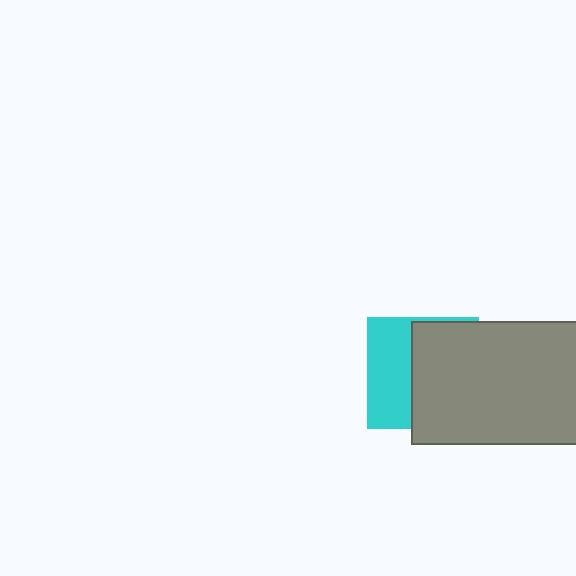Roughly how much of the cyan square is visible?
A small part of it is visible (roughly 41%).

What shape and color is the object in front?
The object in front is a gray rectangle.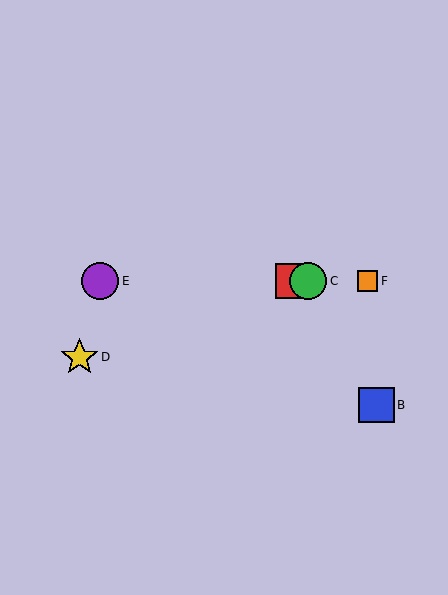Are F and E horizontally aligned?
Yes, both are at y≈281.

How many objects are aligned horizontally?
4 objects (A, C, E, F) are aligned horizontally.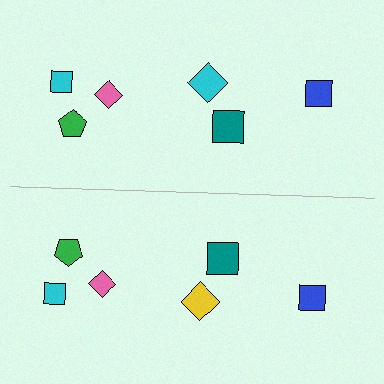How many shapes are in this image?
There are 12 shapes in this image.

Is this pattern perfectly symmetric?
No, the pattern is not perfectly symmetric. The yellow diamond on the bottom side breaks the symmetry — its mirror counterpart is cyan.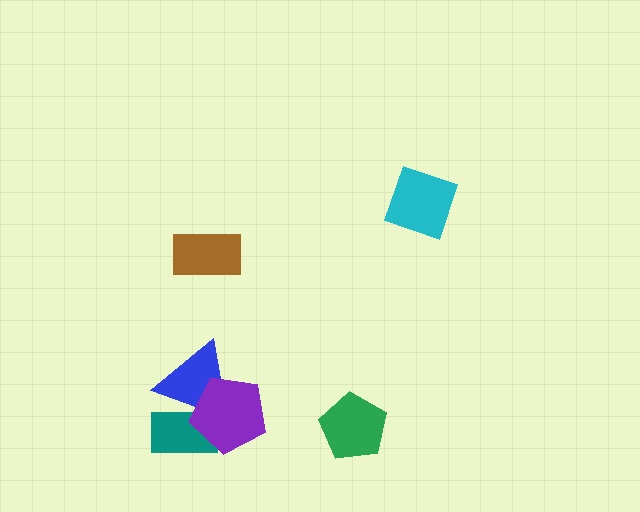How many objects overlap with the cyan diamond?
0 objects overlap with the cyan diamond.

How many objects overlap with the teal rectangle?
2 objects overlap with the teal rectangle.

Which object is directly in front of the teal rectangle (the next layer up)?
The blue triangle is directly in front of the teal rectangle.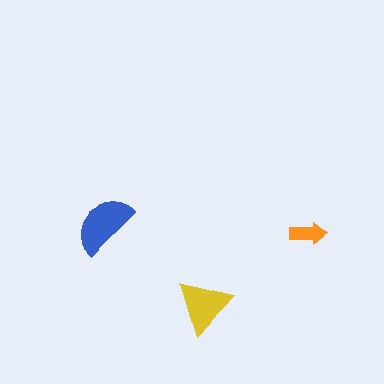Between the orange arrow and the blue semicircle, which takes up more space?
The blue semicircle.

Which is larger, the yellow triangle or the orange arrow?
The yellow triangle.